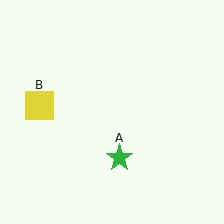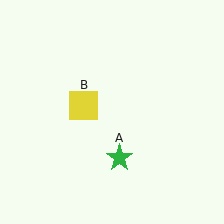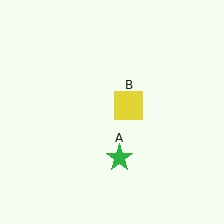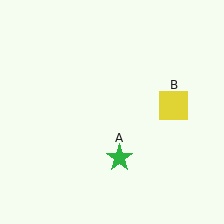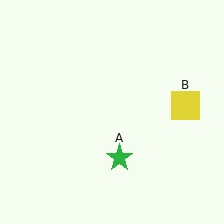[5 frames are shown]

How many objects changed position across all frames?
1 object changed position: yellow square (object B).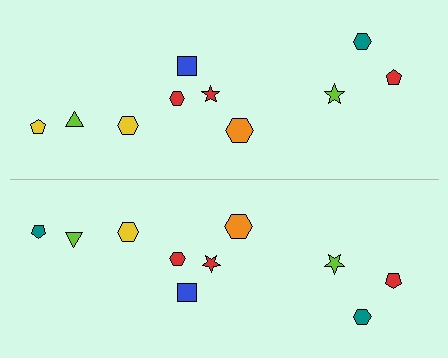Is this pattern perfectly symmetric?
No, the pattern is not perfectly symmetric. The teal pentagon on the bottom side breaks the symmetry — its mirror counterpart is yellow.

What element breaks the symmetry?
The teal pentagon on the bottom side breaks the symmetry — its mirror counterpart is yellow.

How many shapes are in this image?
There are 20 shapes in this image.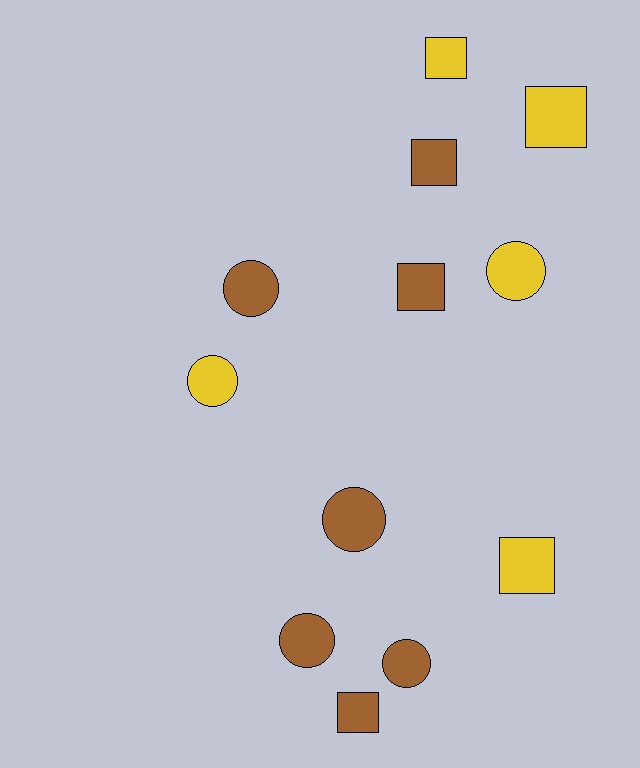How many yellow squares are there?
There are 3 yellow squares.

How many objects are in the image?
There are 12 objects.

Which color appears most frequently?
Brown, with 7 objects.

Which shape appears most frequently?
Circle, with 6 objects.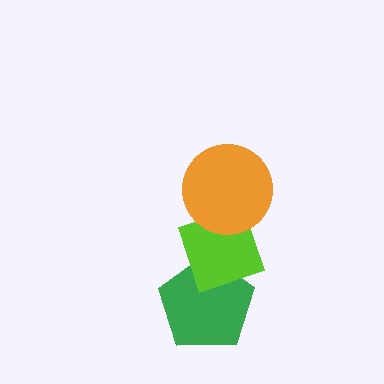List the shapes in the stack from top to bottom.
From top to bottom: the orange circle, the lime diamond, the green pentagon.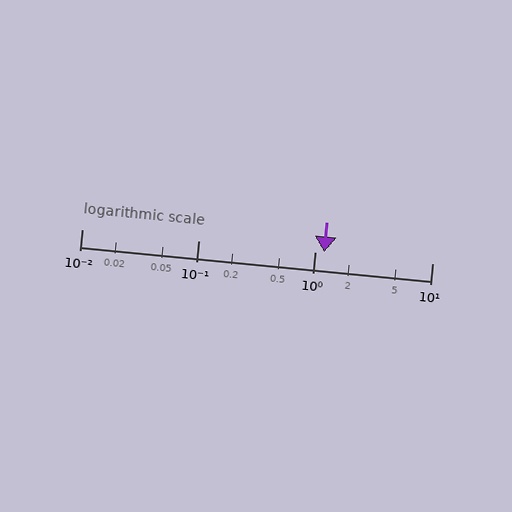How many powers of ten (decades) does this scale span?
The scale spans 3 decades, from 0.01 to 10.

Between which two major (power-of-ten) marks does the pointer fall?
The pointer is between 1 and 10.